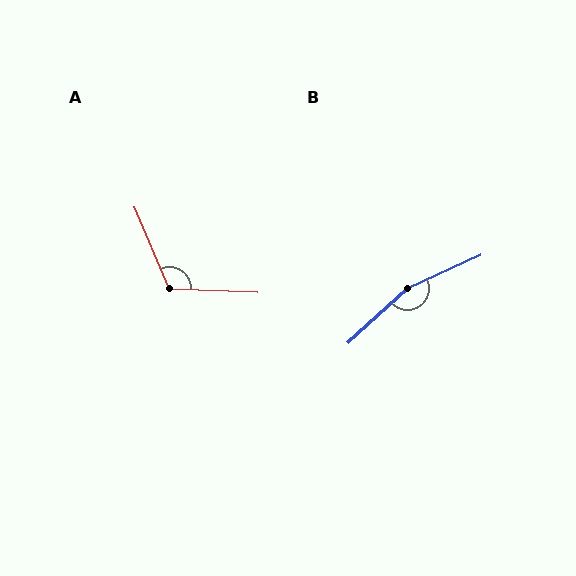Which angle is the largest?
B, at approximately 162 degrees.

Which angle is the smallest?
A, at approximately 115 degrees.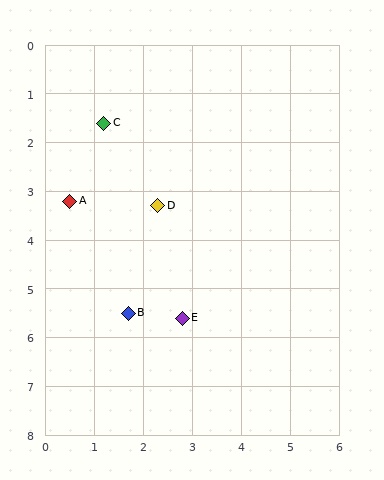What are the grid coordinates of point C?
Point C is at approximately (1.2, 1.6).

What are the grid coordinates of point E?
Point E is at approximately (2.8, 5.6).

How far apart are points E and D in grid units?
Points E and D are about 2.4 grid units apart.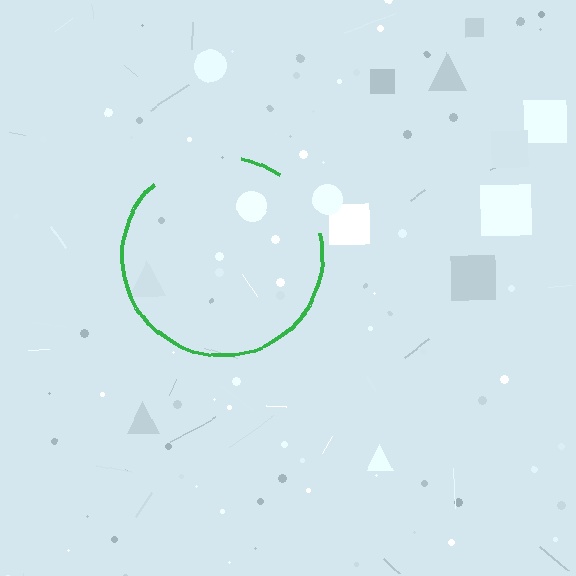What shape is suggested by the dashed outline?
The dashed outline suggests a circle.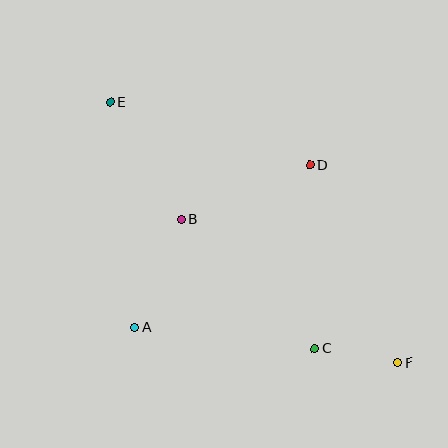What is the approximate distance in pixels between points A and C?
The distance between A and C is approximately 181 pixels.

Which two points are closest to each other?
Points C and F are closest to each other.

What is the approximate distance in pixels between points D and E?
The distance between D and E is approximately 209 pixels.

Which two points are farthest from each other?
Points E and F are farthest from each other.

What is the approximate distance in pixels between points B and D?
The distance between B and D is approximately 140 pixels.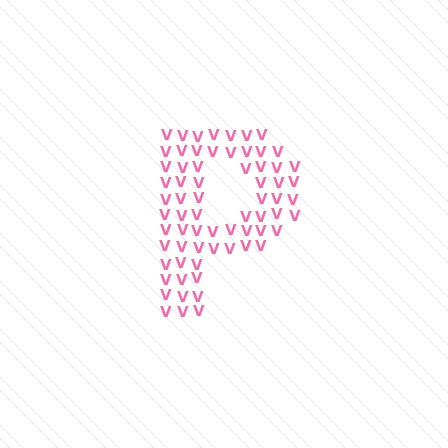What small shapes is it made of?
It is made of small letter V's.